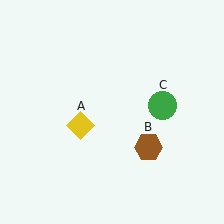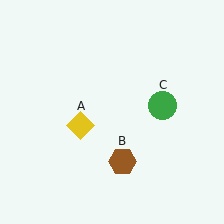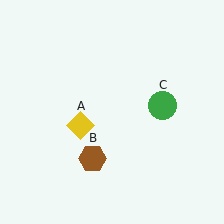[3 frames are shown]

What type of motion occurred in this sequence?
The brown hexagon (object B) rotated clockwise around the center of the scene.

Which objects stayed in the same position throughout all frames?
Yellow diamond (object A) and green circle (object C) remained stationary.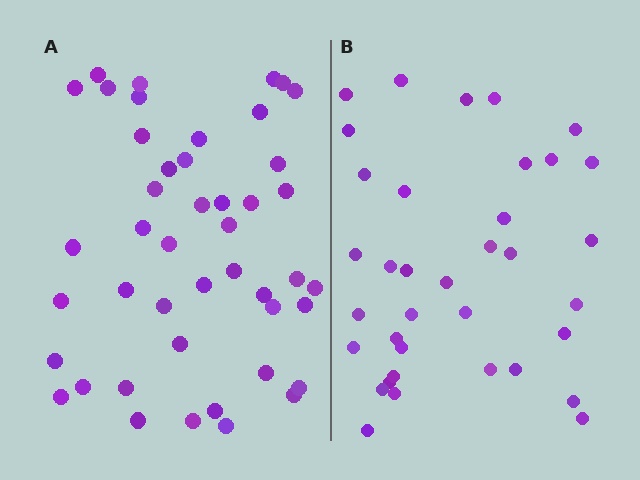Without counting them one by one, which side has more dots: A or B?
Region A (the left region) has more dots.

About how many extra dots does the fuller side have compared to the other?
Region A has roughly 8 or so more dots than region B.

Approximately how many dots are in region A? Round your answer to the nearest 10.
About 40 dots. (The exact count is 45, which rounds to 40.)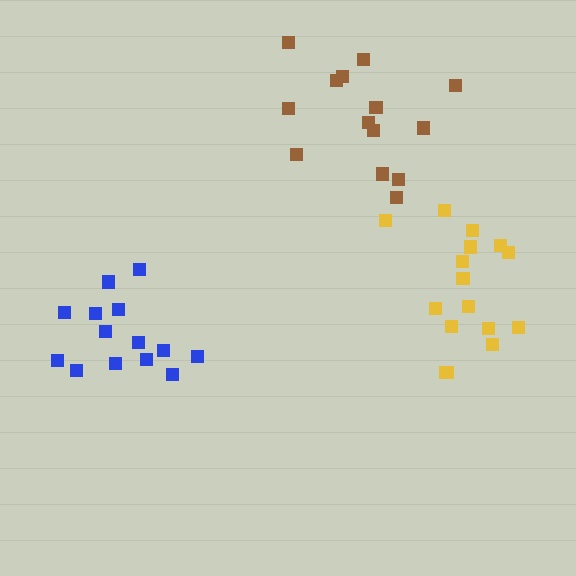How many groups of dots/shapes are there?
There are 3 groups.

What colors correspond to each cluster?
The clusters are colored: yellow, blue, brown.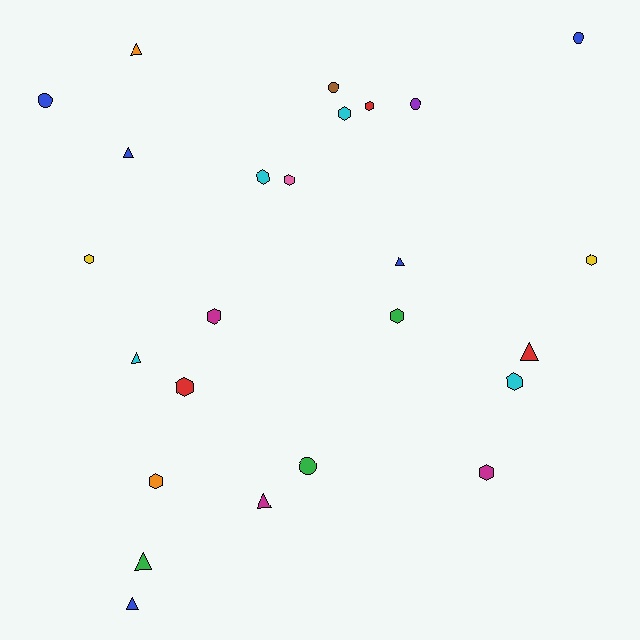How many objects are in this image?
There are 25 objects.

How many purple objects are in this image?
There is 1 purple object.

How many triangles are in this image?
There are 8 triangles.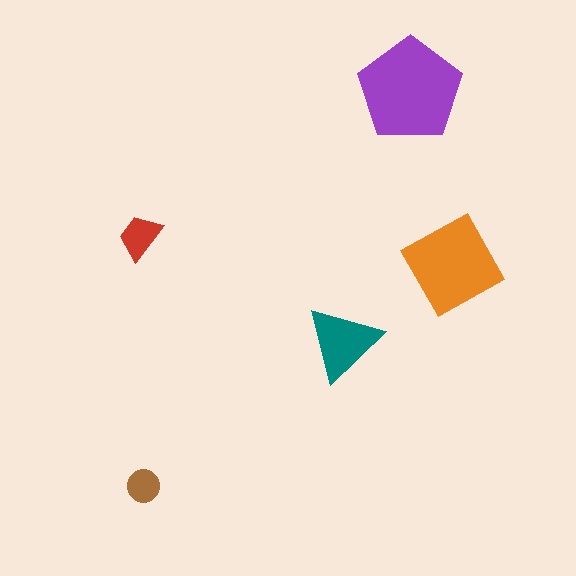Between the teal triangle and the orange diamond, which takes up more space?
The orange diamond.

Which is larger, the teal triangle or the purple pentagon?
The purple pentagon.